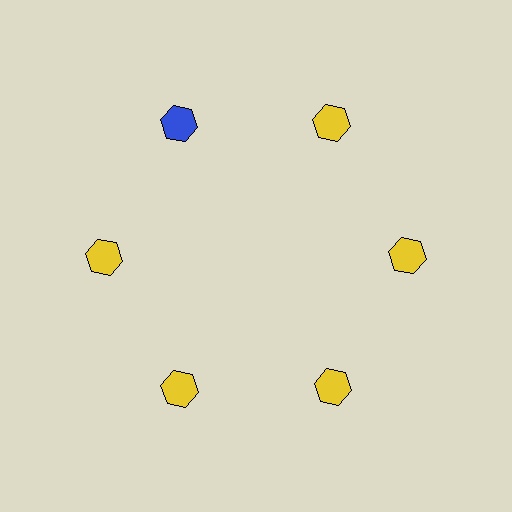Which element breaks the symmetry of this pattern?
The blue hexagon at roughly the 11 o'clock position breaks the symmetry. All other shapes are yellow hexagons.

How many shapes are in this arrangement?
There are 6 shapes arranged in a ring pattern.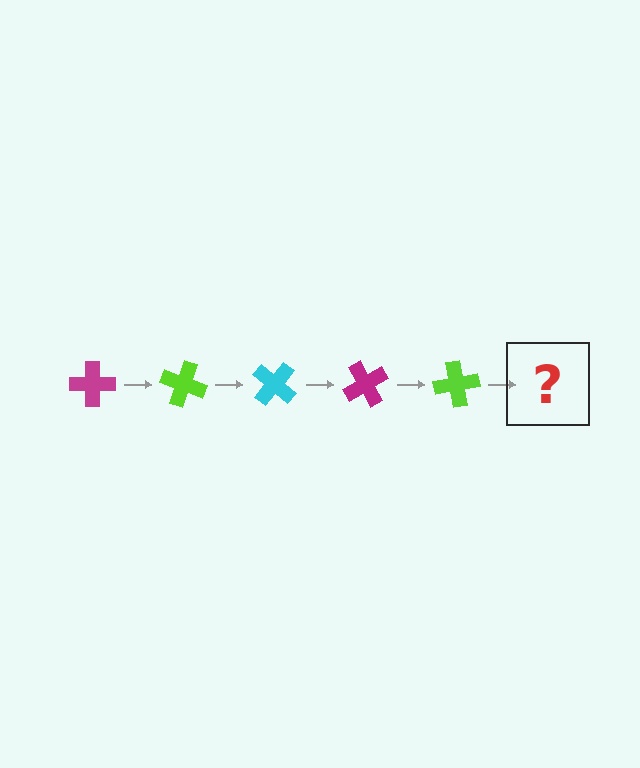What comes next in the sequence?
The next element should be a cyan cross, rotated 100 degrees from the start.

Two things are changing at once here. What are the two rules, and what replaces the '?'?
The two rules are that it rotates 20 degrees each step and the color cycles through magenta, lime, and cyan. The '?' should be a cyan cross, rotated 100 degrees from the start.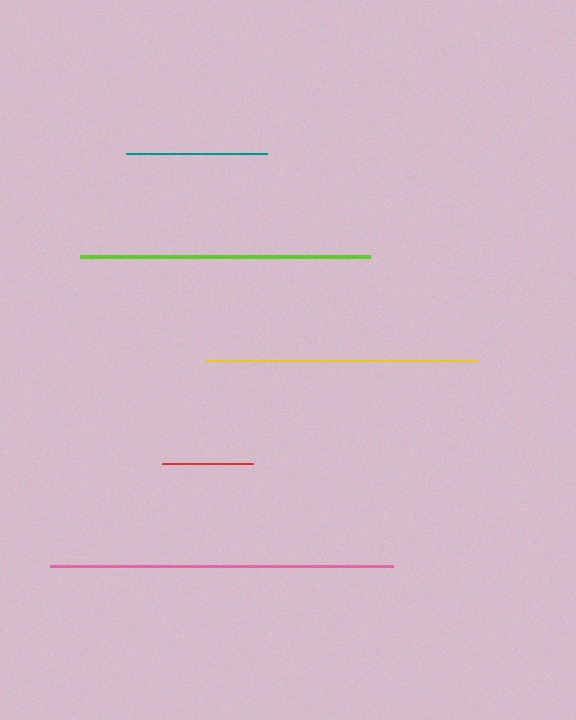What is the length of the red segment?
The red segment is approximately 91 pixels long.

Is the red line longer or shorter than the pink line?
The pink line is longer than the red line.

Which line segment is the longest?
The pink line is the longest at approximately 342 pixels.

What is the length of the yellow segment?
The yellow segment is approximately 272 pixels long.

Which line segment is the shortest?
The red line is the shortest at approximately 91 pixels.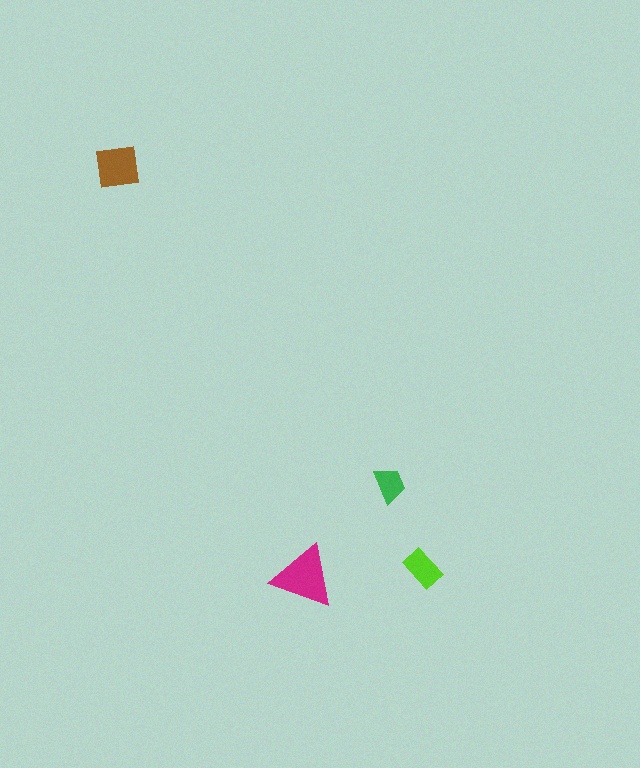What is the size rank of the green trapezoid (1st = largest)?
4th.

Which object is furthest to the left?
The brown square is leftmost.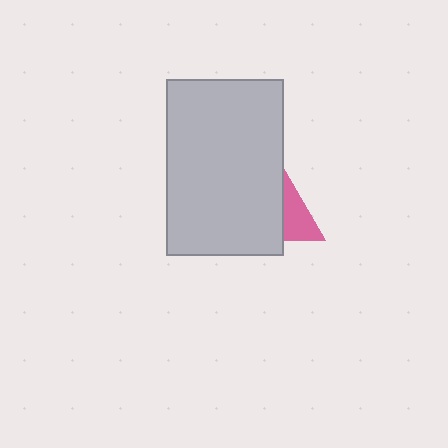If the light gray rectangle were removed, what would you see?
You would see the complete pink triangle.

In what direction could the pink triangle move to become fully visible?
The pink triangle could move right. That would shift it out from behind the light gray rectangle entirely.